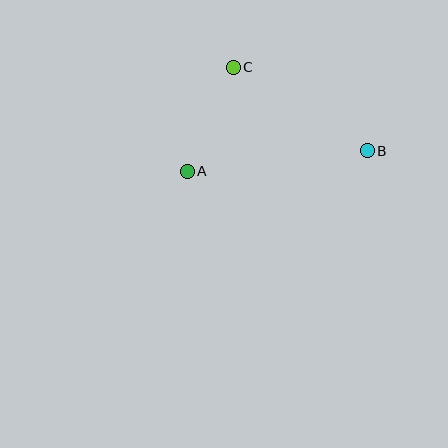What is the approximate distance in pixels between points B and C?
The distance between B and C is approximately 158 pixels.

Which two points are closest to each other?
Points A and C are closest to each other.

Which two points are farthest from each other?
Points A and B are farthest from each other.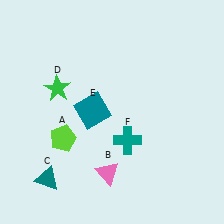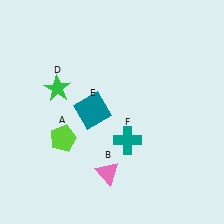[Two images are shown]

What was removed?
The teal triangle (C) was removed in Image 2.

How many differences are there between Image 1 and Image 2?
There is 1 difference between the two images.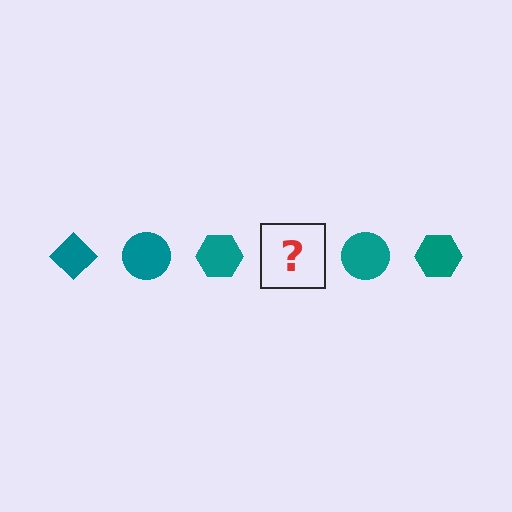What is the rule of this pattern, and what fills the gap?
The rule is that the pattern cycles through diamond, circle, hexagon shapes in teal. The gap should be filled with a teal diamond.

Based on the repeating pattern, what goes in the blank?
The blank should be a teal diamond.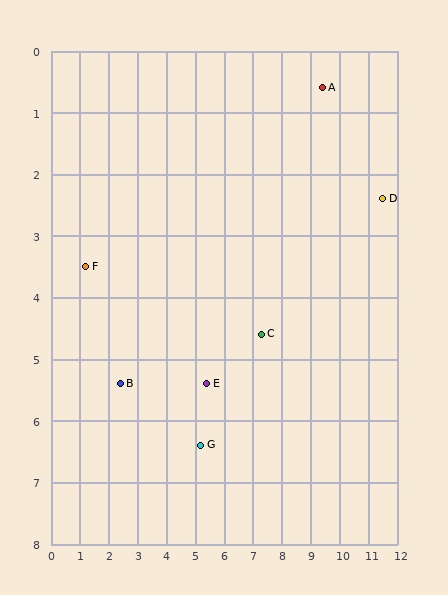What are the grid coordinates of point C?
Point C is at approximately (7.3, 4.6).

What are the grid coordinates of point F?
Point F is at approximately (1.2, 3.5).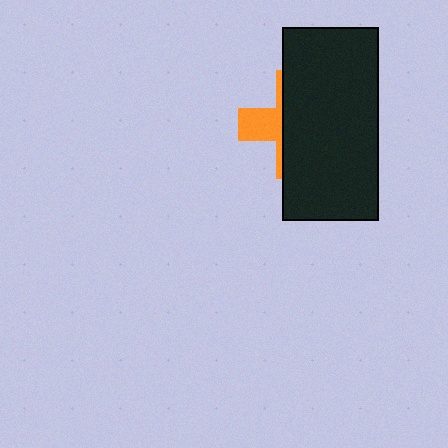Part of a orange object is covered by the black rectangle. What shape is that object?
It is a cross.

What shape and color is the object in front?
The object in front is a black rectangle.